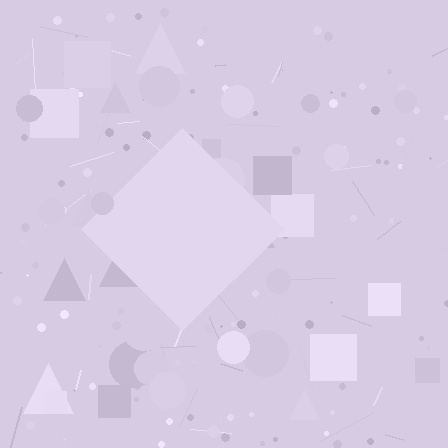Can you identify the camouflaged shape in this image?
The camouflaged shape is a diamond.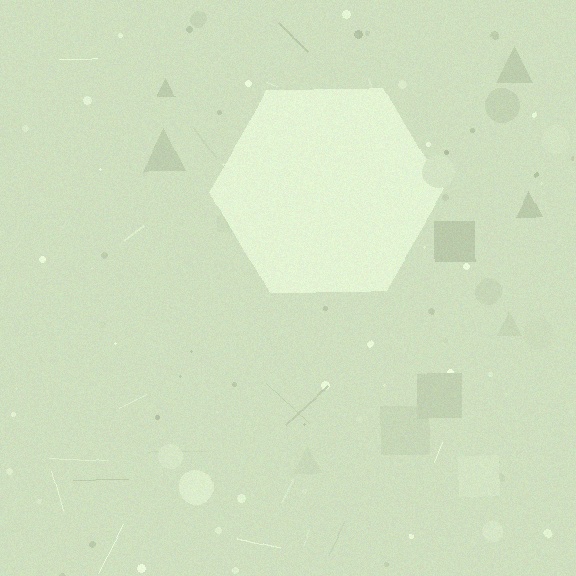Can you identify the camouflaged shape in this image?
The camouflaged shape is a hexagon.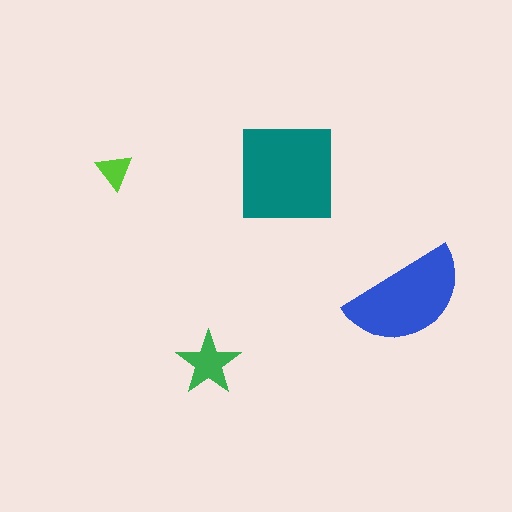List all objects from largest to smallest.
The teal square, the blue semicircle, the green star, the lime triangle.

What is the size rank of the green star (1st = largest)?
3rd.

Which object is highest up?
The lime triangle is topmost.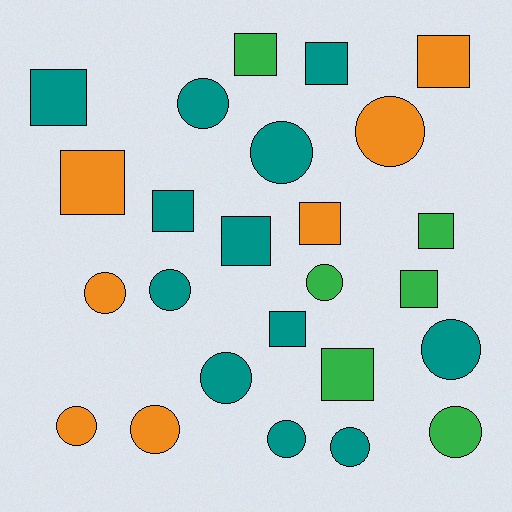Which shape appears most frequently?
Circle, with 13 objects.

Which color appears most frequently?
Teal, with 12 objects.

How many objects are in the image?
There are 25 objects.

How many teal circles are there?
There are 7 teal circles.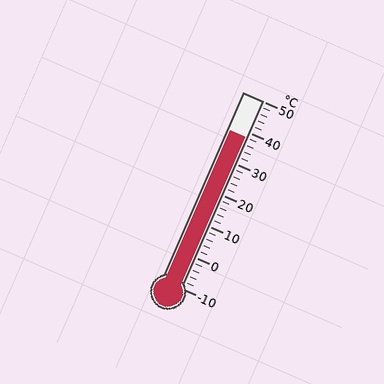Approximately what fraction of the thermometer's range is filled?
The thermometer is filled to approximately 80% of its range.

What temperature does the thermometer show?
The thermometer shows approximately 38°C.